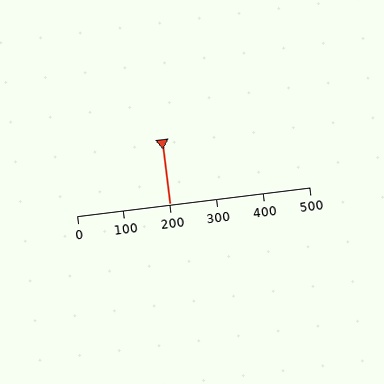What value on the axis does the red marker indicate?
The marker indicates approximately 200.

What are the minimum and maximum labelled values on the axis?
The axis runs from 0 to 500.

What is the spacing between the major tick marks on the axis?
The major ticks are spaced 100 apart.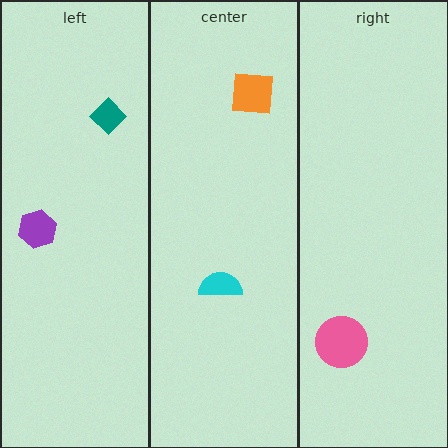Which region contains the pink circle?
The right region.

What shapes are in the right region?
The pink circle.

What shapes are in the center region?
The orange square, the cyan semicircle.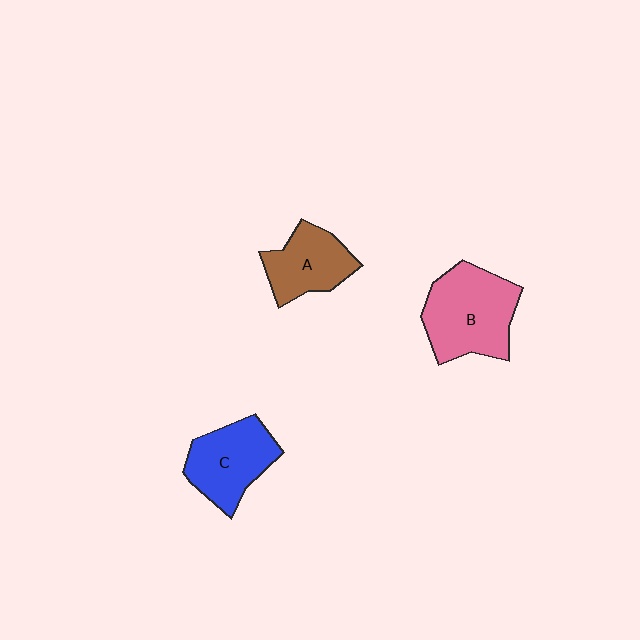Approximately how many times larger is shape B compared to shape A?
Approximately 1.5 times.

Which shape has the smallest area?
Shape A (brown).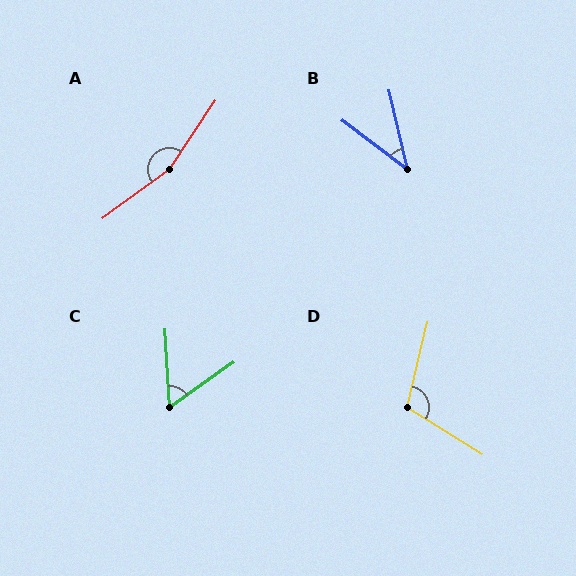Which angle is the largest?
A, at approximately 160 degrees.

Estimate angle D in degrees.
Approximately 109 degrees.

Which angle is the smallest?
B, at approximately 39 degrees.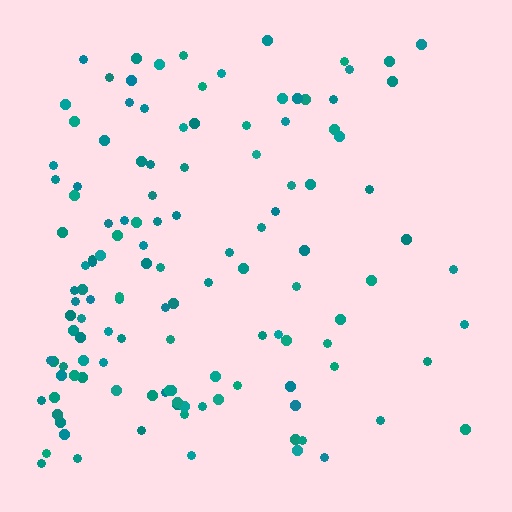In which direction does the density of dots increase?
From right to left, with the left side densest.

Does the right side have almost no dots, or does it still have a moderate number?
Still a moderate number, just noticeably fewer than the left.